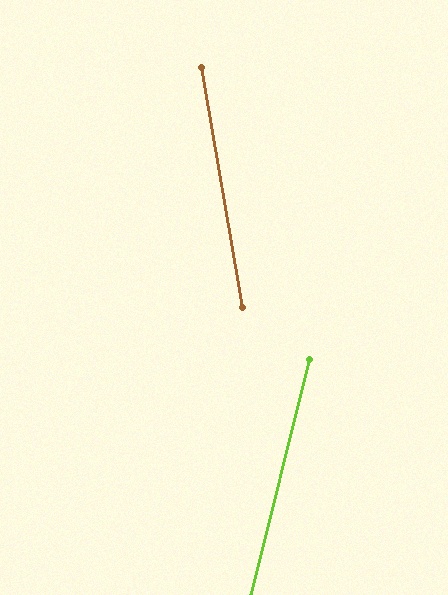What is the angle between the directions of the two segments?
Approximately 24 degrees.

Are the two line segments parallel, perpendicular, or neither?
Neither parallel nor perpendicular — they differ by about 24°.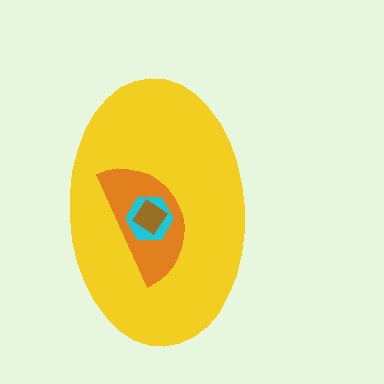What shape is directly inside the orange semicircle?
The cyan hexagon.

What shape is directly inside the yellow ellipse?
The orange semicircle.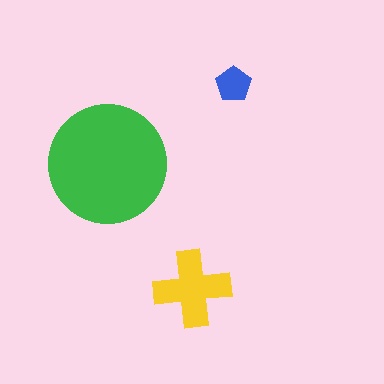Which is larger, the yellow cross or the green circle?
The green circle.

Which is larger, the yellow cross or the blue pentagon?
The yellow cross.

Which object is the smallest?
The blue pentagon.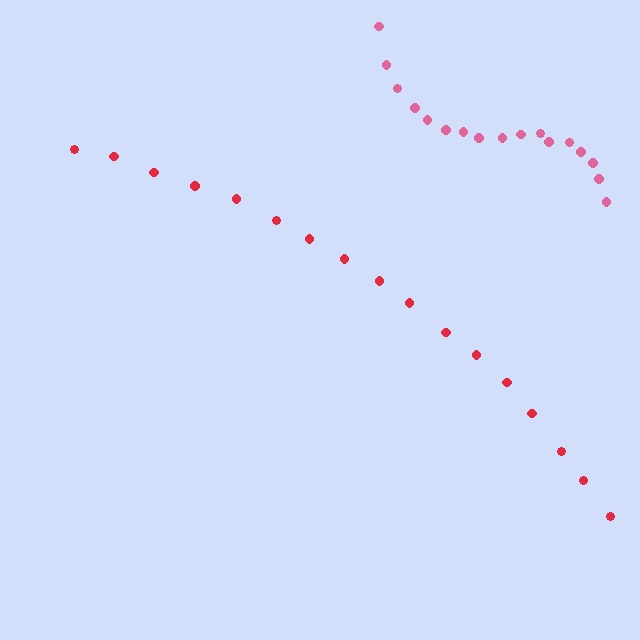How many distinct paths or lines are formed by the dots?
There are 2 distinct paths.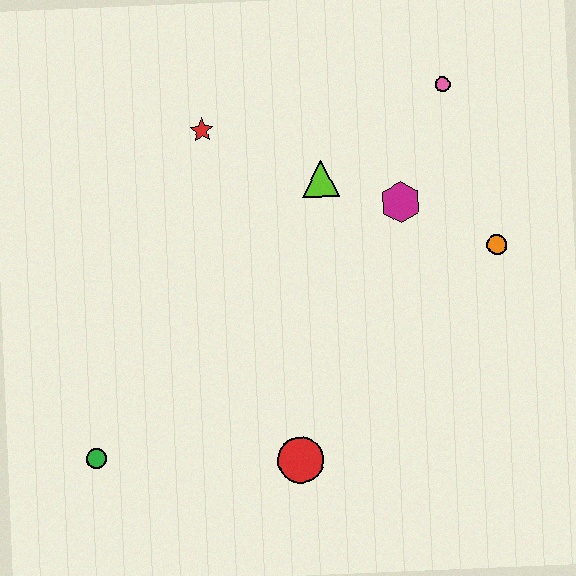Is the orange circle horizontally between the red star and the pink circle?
No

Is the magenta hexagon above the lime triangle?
No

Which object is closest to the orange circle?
The magenta hexagon is closest to the orange circle.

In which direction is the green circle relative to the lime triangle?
The green circle is below the lime triangle.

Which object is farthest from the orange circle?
The green circle is farthest from the orange circle.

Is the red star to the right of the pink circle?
No